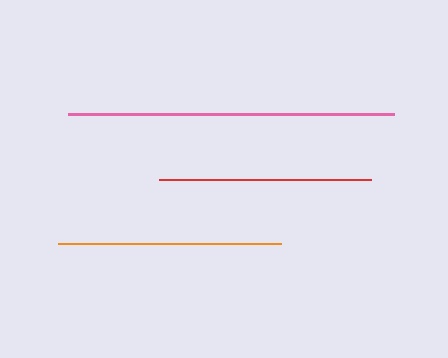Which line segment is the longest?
The pink line is the longest at approximately 327 pixels.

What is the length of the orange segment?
The orange segment is approximately 223 pixels long.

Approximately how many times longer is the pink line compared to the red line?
The pink line is approximately 1.5 times the length of the red line.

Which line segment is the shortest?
The red line is the shortest at approximately 212 pixels.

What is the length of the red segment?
The red segment is approximately 212 pixels long.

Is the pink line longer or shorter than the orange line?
The pink line is longer than the orange line.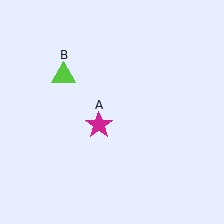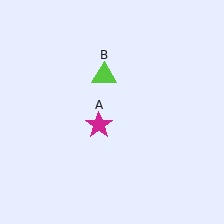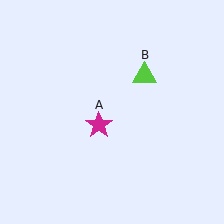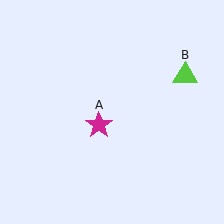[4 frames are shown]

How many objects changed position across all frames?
1 object changed position: lime triangle (object B).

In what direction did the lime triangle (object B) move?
The lime triangle (object B) moved right.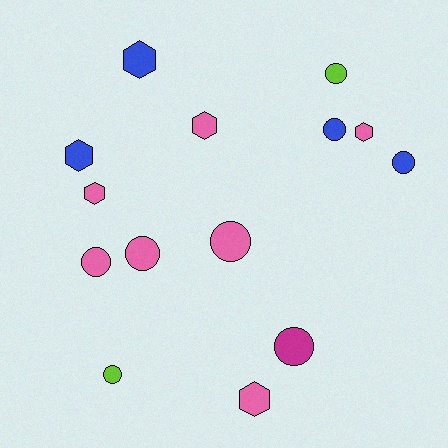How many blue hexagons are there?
There are 2 blue hexagons.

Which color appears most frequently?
Pink, with 7 objects.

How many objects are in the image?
There are 14 objects.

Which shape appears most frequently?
Circle, with 8 objects.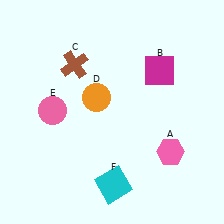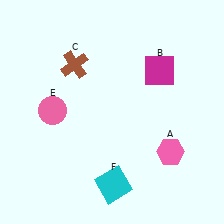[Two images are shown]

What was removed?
The orange circle (D) was removed in Image 2.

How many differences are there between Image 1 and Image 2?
There is 1 difference between the two images.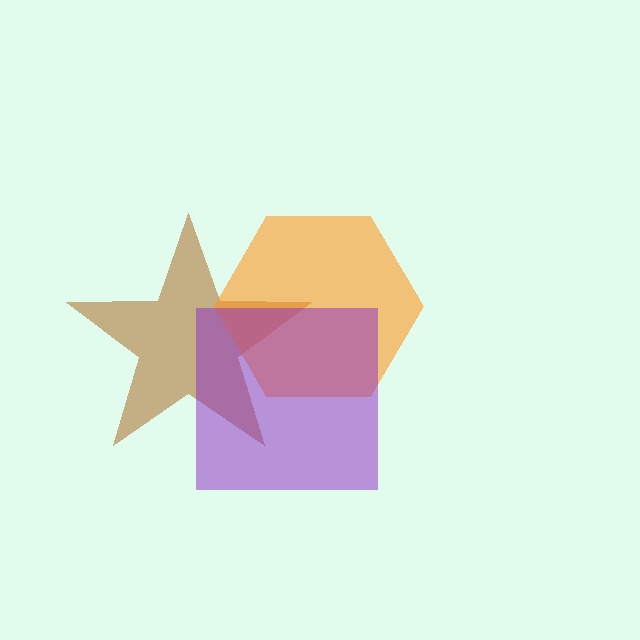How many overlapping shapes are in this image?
There are 3 overlapping shapes in the image.